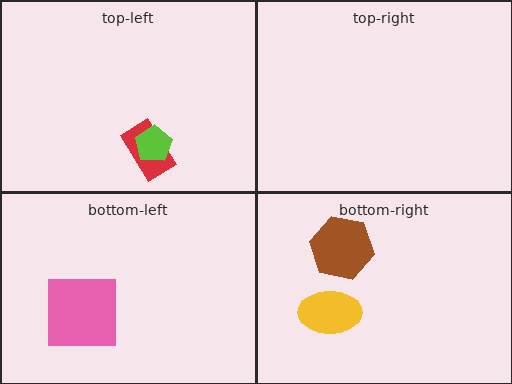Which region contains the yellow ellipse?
The bottom-right region.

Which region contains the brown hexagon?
The bottom-right region.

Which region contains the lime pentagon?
The top-left region.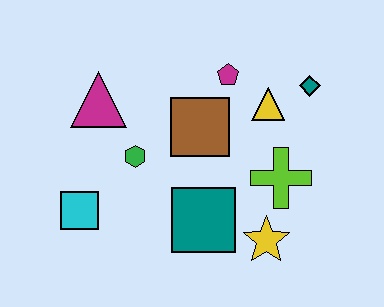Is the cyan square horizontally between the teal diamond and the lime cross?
No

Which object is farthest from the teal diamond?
The cyan square is farthest from the teal diamond.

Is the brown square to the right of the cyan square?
Yes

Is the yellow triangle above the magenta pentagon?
No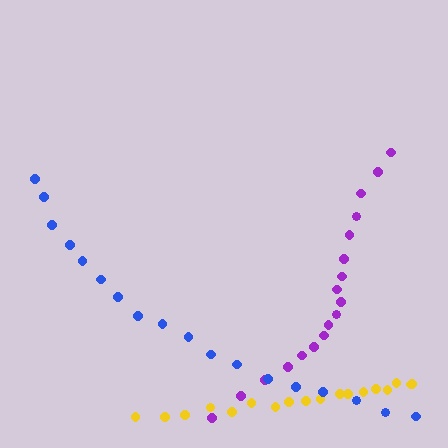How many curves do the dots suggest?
There are 3 distinct paths.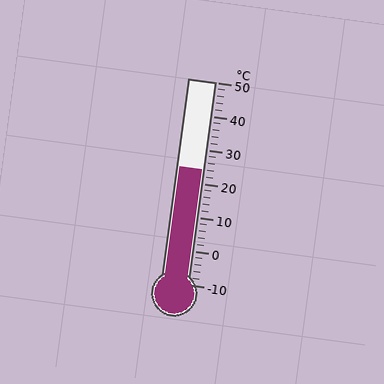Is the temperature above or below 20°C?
The temperature is above 20°C.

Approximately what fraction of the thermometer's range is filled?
The thermometer is filled to approximately 55% of its range.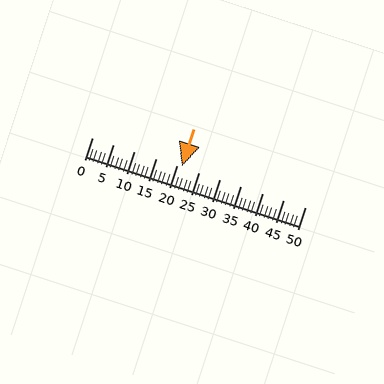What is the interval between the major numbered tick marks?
The major tick marks are spaced 5 units apart.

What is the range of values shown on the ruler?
The ruler shows values from 0 to 50.